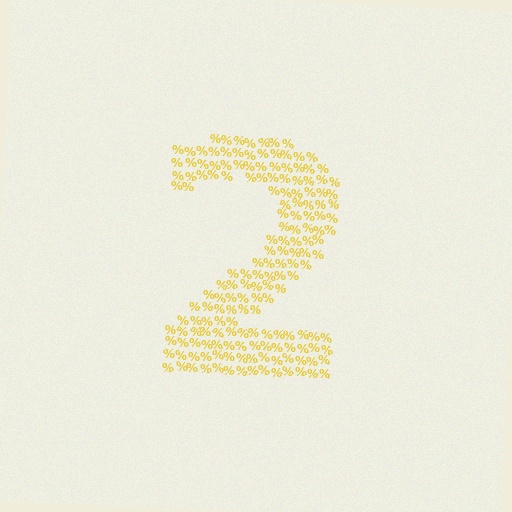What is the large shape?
The large shape is the digit 2.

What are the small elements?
The small elements are percent signs.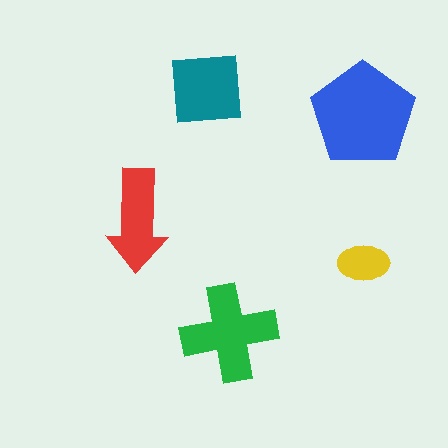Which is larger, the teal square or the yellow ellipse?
The teal square.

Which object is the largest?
The blue pentagon.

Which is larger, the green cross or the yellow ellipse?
The green cross.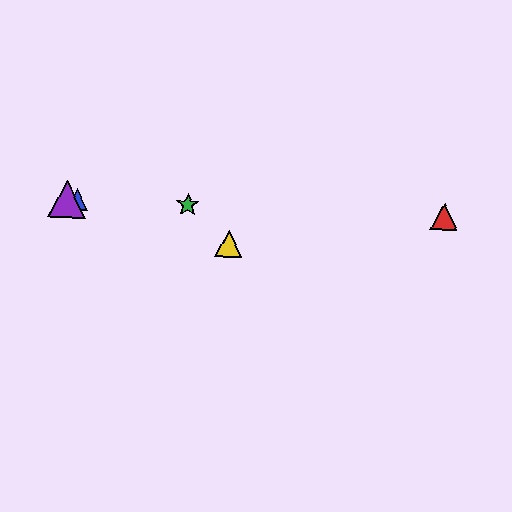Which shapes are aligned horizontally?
The red triangle, the blue triangle, the green star, the purple triangle are aligned horizontally.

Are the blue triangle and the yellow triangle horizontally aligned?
No, the blue triangle is at y≈200 and the yellow triangle is at y≈244.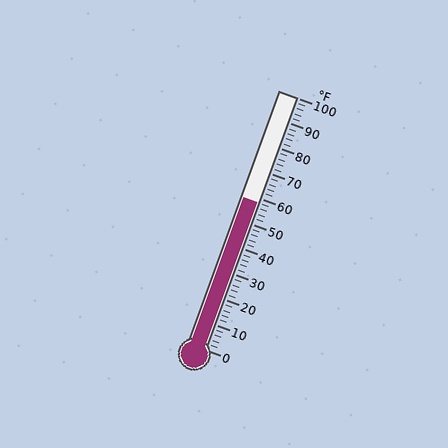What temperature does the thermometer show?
The thermometer shows approximately 58°F.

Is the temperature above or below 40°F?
The temperature is above 40°F.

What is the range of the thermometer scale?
The thermometer scale ranges from 0°F to 100°F.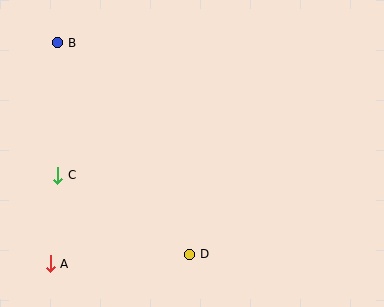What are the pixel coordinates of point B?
Point B is at (58, 43).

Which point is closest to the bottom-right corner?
Point D is closest to the bottom-right corner.